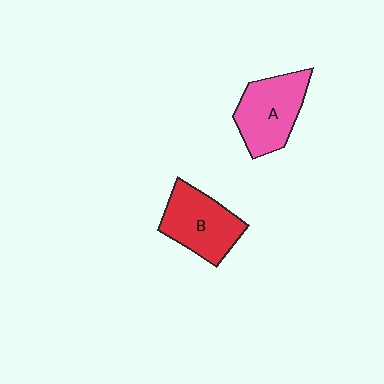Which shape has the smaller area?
Shape B (red).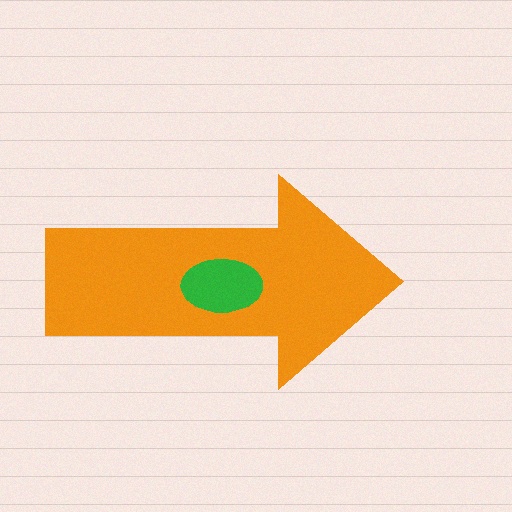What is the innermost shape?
The green ellipse.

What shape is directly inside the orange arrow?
The green ellipse.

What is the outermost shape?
The orange arrow.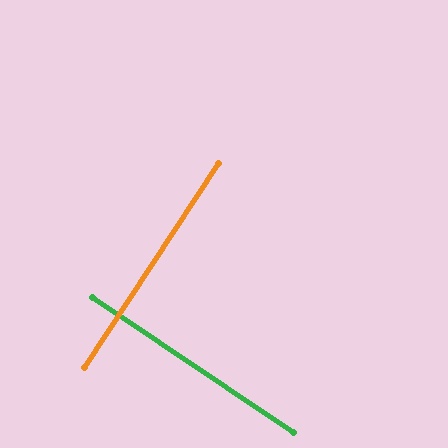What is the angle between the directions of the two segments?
Approximately 89 degrees.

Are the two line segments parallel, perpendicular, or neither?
Perpendicular — they meet at approximately 89°.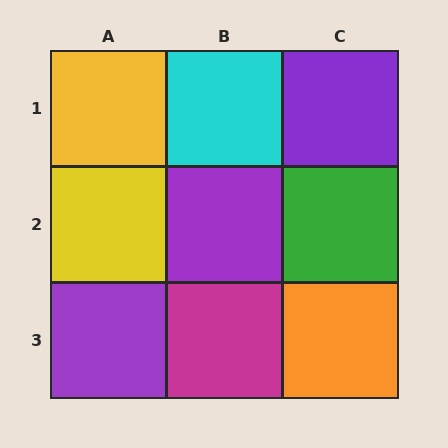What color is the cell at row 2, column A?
Yellow.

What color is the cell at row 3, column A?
Purple.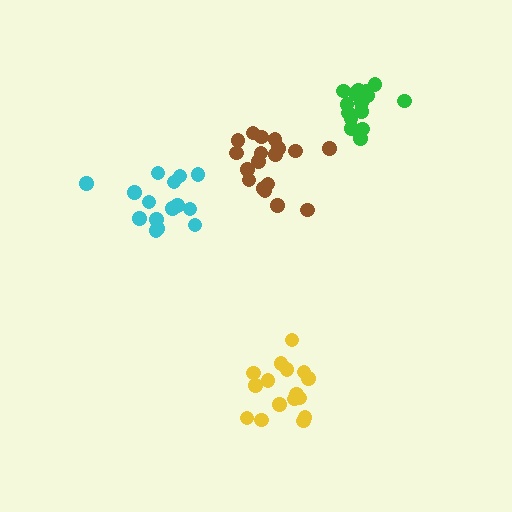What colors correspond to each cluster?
The clusters are colored: yellow, brown, cyan, green.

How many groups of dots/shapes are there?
There are 4 groups.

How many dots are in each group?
Group 1: 17 dots, Group 2: 18 dots, Group 3: 15 dots, Group 4: 15 dots (65 total).